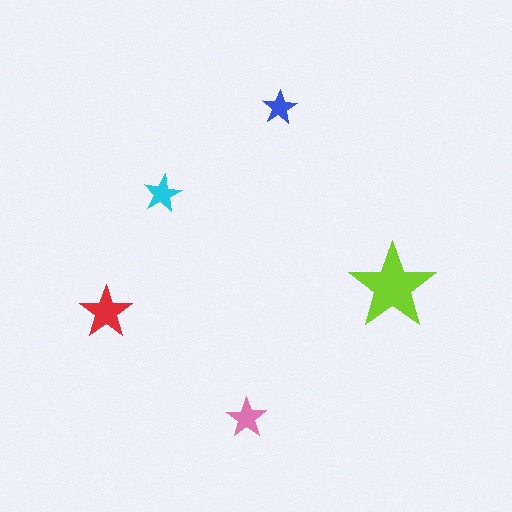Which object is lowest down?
The pink star is bottommost.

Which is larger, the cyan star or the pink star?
The pink one.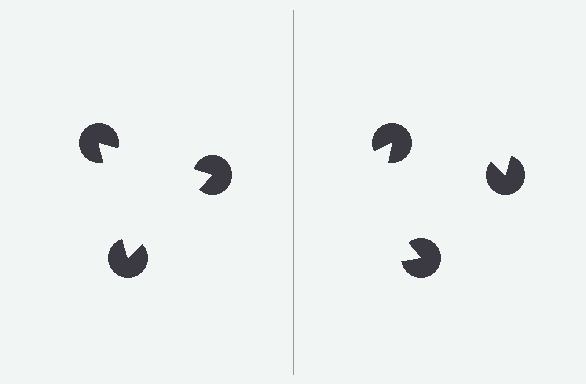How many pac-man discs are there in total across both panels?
6 — 3 on each side.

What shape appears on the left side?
An illusory triangle.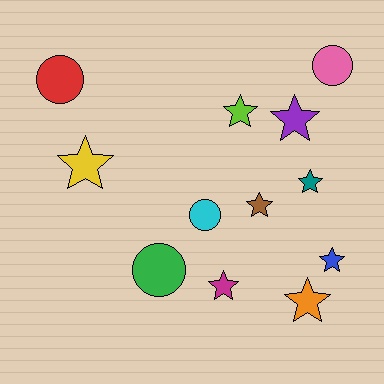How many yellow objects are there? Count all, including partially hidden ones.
There is 1 yellow object.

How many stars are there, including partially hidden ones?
There are 8 stars.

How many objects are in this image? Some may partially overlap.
There are 12 objects.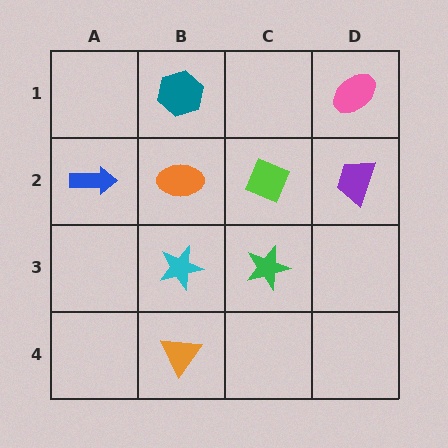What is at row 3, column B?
A cyan star.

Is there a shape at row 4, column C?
No, that cell is empty.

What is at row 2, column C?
A lime diamond.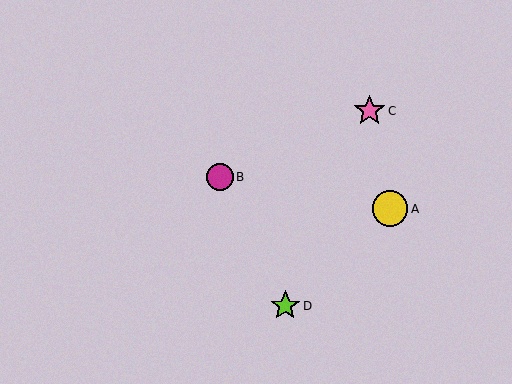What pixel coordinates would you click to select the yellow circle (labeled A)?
Click at (390, 209) to select the yellow circle A.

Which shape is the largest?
The yellow circle (labeled A) is the largest.